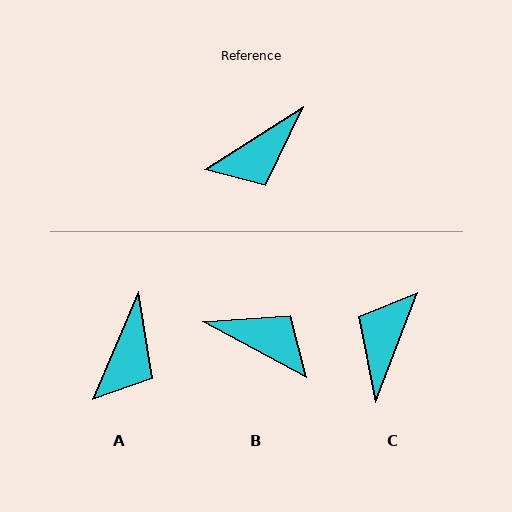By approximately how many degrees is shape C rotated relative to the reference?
Approximately 143 degrees clockwise.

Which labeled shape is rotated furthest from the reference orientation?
C, about 143 degrees away.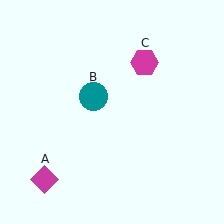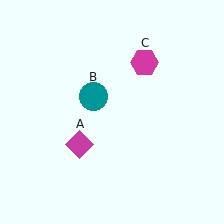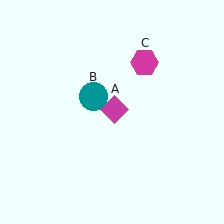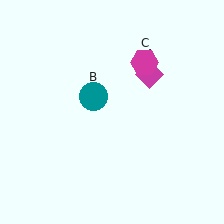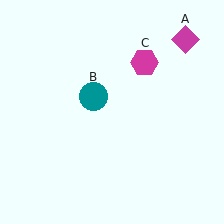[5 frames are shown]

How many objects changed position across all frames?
1 object changed position: magenta diamond (object A).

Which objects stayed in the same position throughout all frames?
Teal circle (object B) and magenta hexagon (object C) remained stationary.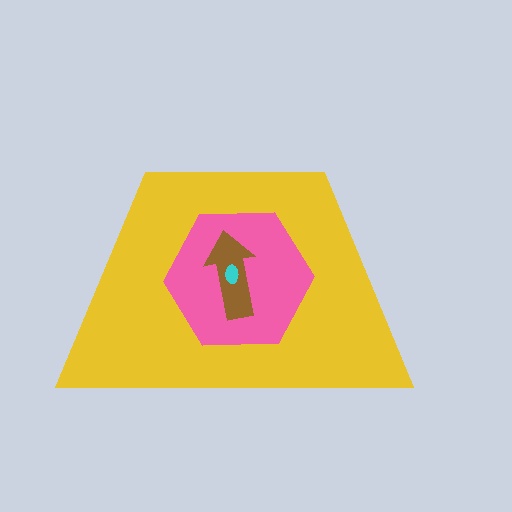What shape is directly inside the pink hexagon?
The brown arrow.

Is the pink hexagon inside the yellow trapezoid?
Yes.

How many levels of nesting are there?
4.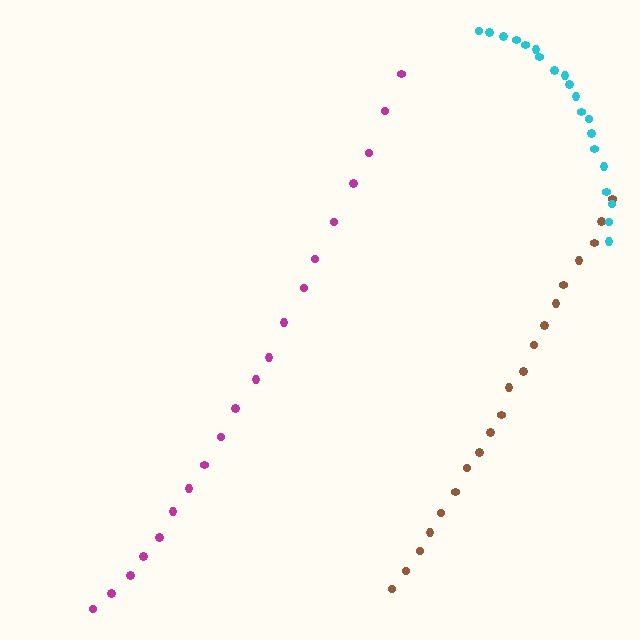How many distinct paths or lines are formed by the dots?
There are 3 distinct paths.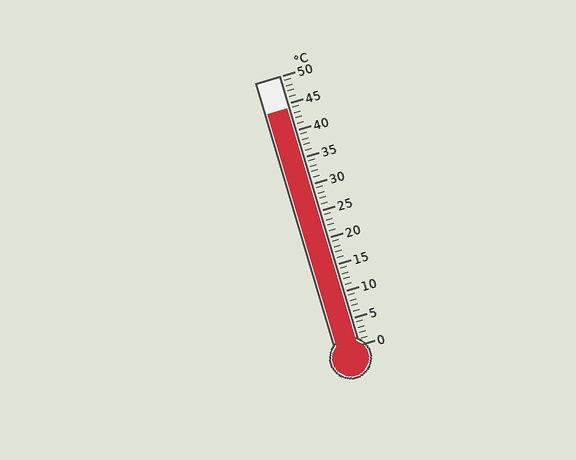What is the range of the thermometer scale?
The thermometer scale ranges from 0°C to 50°C.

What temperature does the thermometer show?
The thermometer shows approximately 44°C.